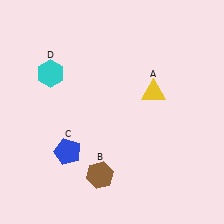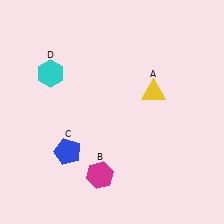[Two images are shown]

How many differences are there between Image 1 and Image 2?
There is 1 difference between the two images.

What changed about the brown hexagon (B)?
In Image 1, B is brown. In Image 2, it changed to magenta.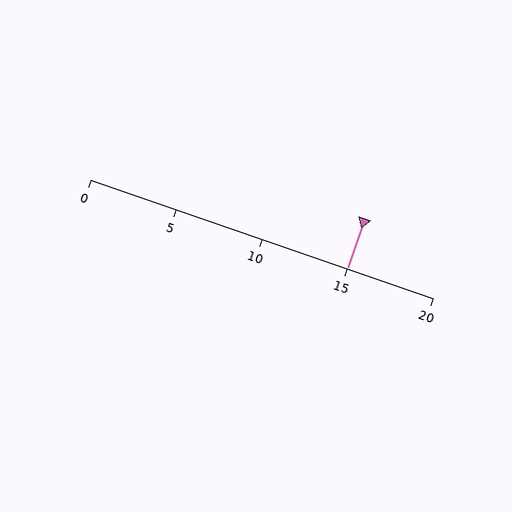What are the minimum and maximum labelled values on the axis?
The axis runs from 0 to 20.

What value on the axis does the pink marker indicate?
The marker indicates approximately 15.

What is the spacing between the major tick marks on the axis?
The major ticks are spaced 5 apart.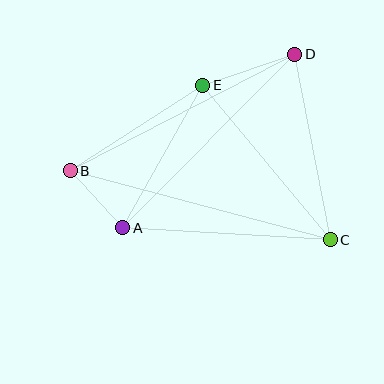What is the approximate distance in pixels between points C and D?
The distance between C and D is approximately 189 pixels.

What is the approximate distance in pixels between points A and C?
The distance between A and C is approximately 208 pixels.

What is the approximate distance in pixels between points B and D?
The distance between B and D is approximately 253 pixels.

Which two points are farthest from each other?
Points B and C are farthest from each other.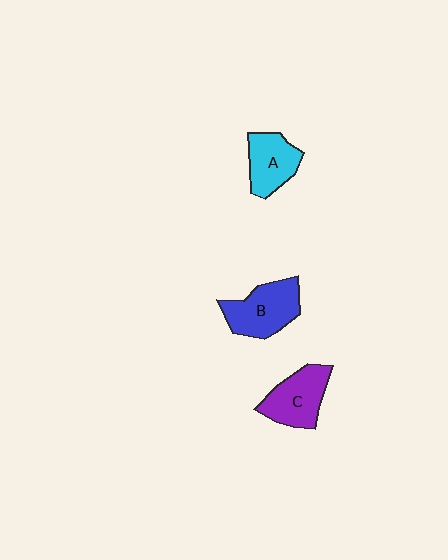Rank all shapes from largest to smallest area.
From largest to smallest: B (blue), C (purple), A (cyan).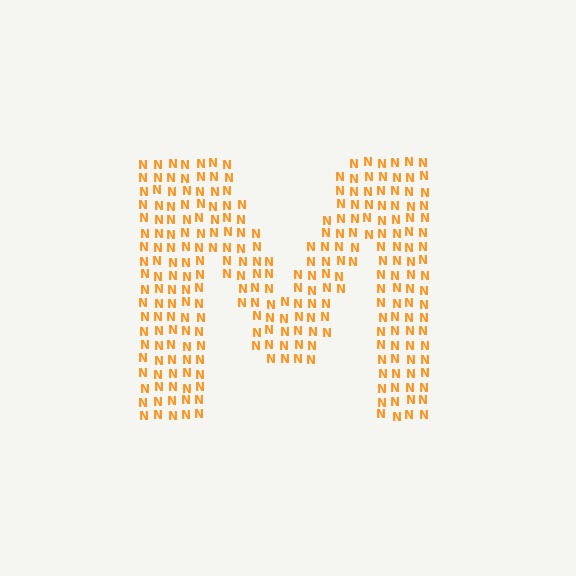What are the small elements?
The small elements are letter N's.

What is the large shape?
The large shape is the letter M.